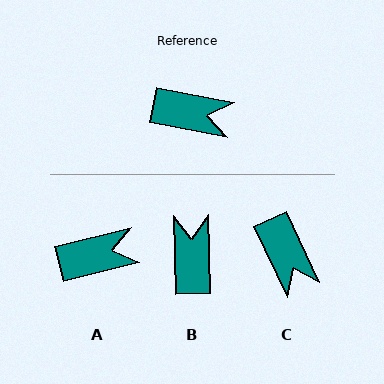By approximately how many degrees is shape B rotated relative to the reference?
Approximately 101 degrees counter-clockwise.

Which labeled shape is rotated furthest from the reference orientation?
B, about 101 degrees away.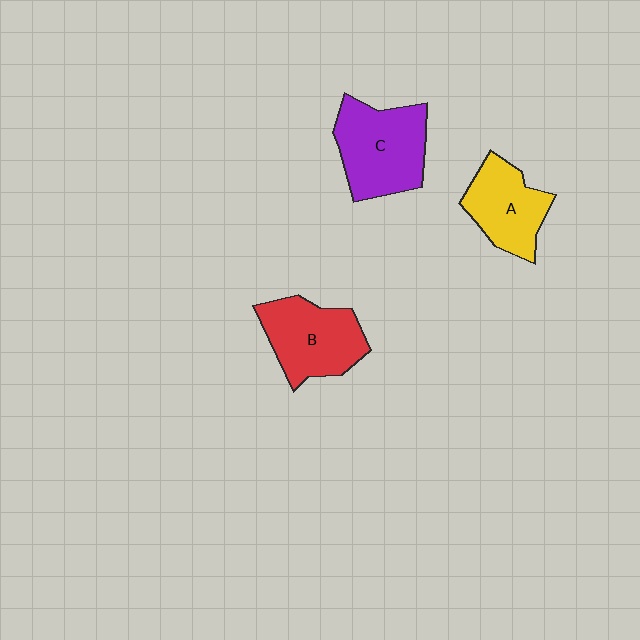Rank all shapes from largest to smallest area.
From largest to smallest: C (purple), B (red), A (yellow).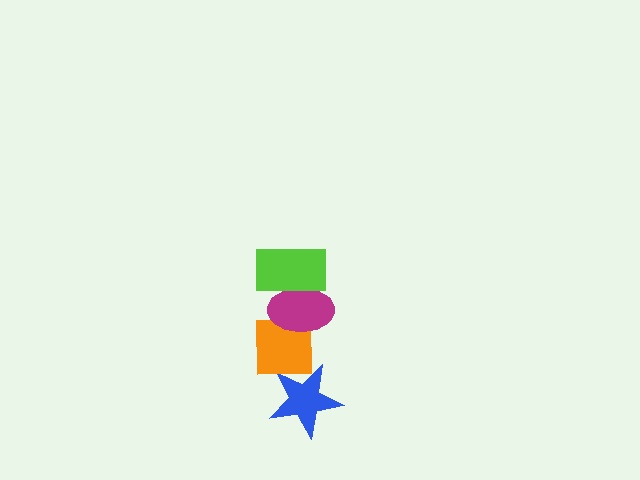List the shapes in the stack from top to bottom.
From top to bottom: the lime rectangle, the magenta ellipse, the orange square, the blue star.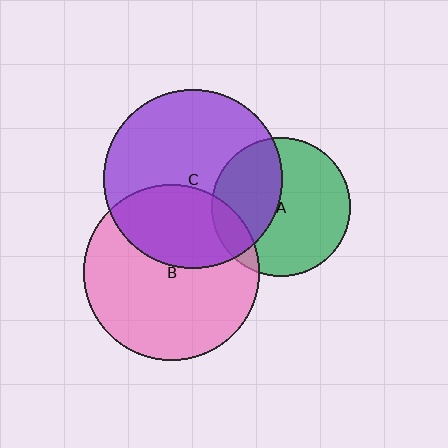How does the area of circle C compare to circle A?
Approximately 1.7 times.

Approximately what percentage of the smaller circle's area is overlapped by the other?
Approximately 35%.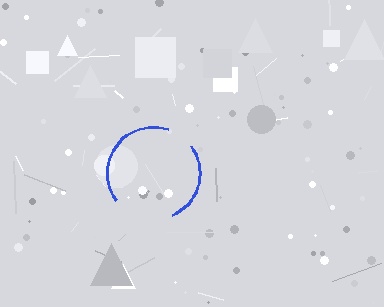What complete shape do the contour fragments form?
The contour fragments form a circle.